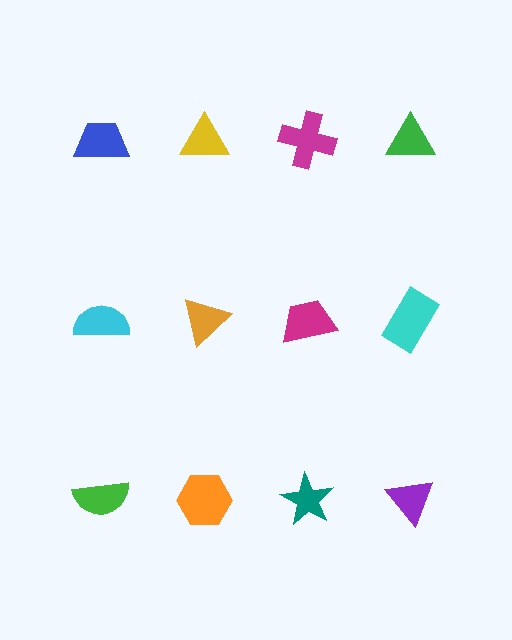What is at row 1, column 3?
A magenta cross.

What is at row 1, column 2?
A yellow triangle.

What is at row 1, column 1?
A blue trapezoid.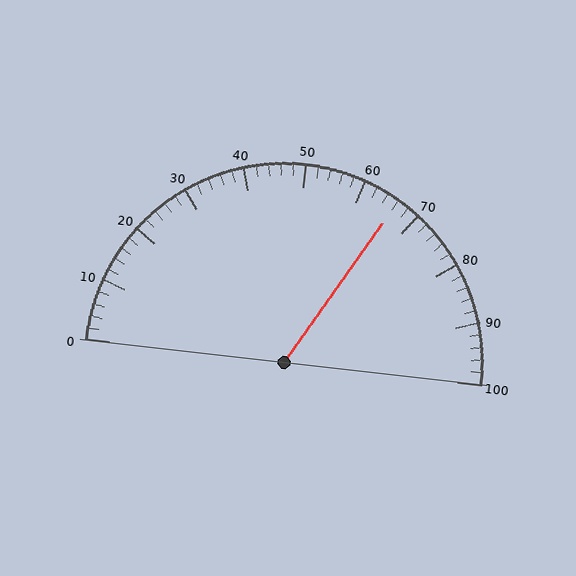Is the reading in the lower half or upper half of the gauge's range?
The reading is in the upper half of the range (0 to 100).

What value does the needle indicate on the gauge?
The needle indicates approximately 66.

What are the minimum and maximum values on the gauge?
The gauge ranges from 0 to 100.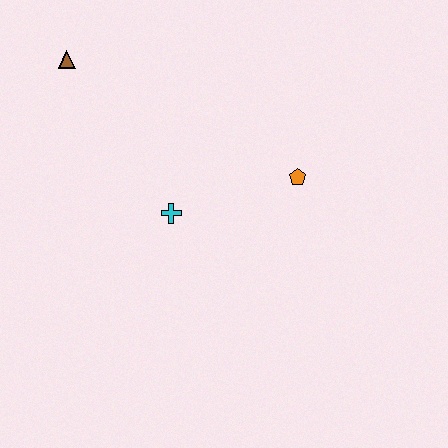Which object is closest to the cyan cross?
The orange pentagon is closest to the cyan cross.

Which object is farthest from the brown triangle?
The orange pentagon is farthest from the brown triangle.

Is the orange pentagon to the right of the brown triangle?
Yes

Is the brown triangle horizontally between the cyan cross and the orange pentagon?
No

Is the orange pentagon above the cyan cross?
Yes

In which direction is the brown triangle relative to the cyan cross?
The brown triangle is above the cyan cross.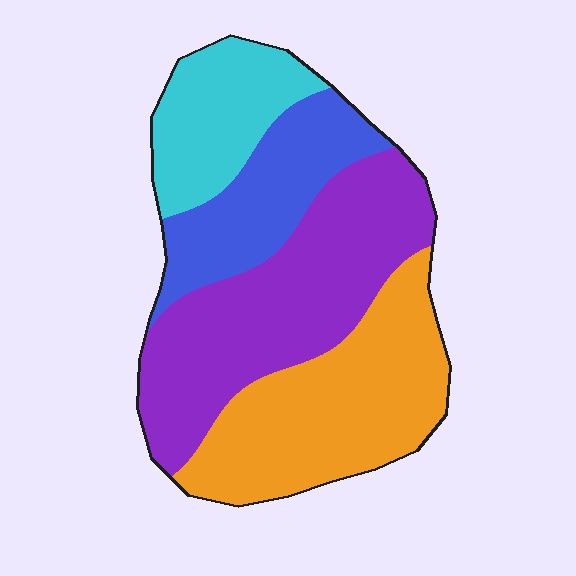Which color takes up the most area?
Purple, at roughly 35%.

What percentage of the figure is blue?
Blue covers around 20% of the figure.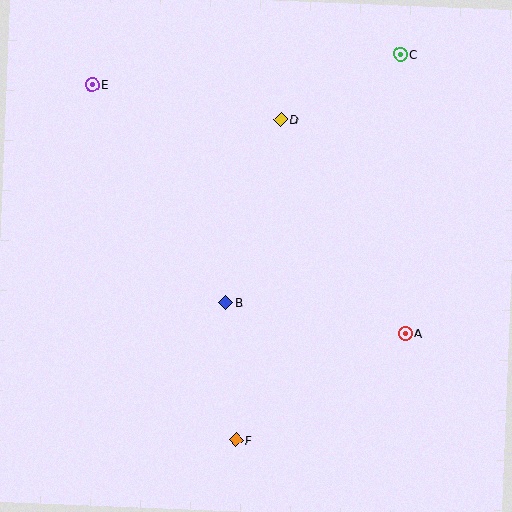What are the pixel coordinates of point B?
Point B is at (226, 303).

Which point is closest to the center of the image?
Point B at (226, 303) is closest to the center.